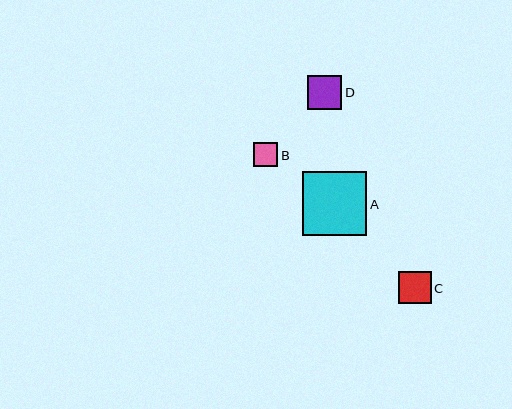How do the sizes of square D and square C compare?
Square D and square C are approximately the same size.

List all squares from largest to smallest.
From largest to smallest: A, D, C, B.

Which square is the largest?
Square A is the largest with a size of approximately 64 pixels.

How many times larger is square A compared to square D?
Square A is approximately 1.9 times the size of square D.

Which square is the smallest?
Square B is the smallest with a size of approximately 24 pixels.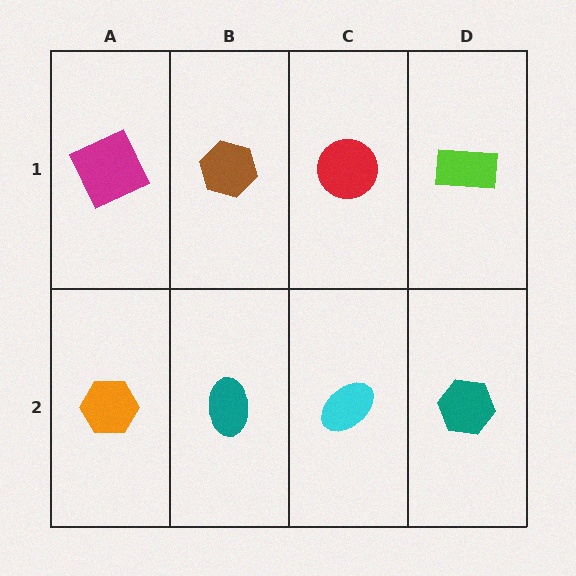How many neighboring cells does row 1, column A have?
2.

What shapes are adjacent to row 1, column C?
A cyan ellipse (row 2, column C), a brown hexagon (row 1, column B), a lime rectangle (row 1, column D).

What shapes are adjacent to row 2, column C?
A red circle (row 1, column C), a teal ellipse (row 2, column B), a teal hexagon (row 2, column D).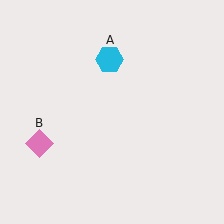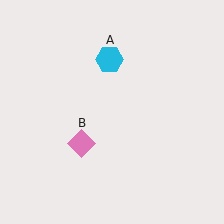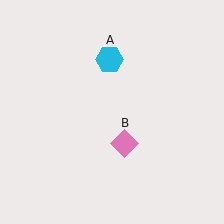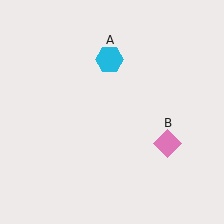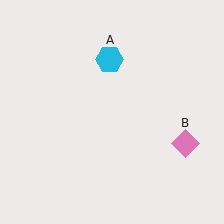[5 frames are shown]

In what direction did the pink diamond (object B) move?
The pink diamond (object B) moved right.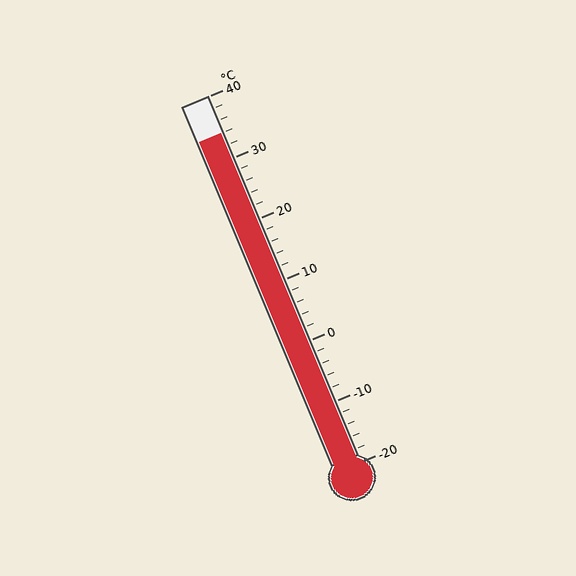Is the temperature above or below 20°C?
The temperature is above 20°C.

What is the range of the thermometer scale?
The thermometer scale ranges from -20°C to 40°C.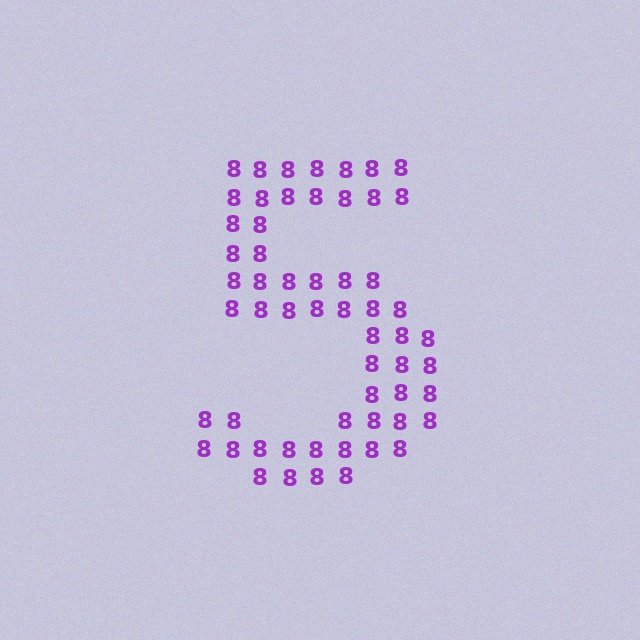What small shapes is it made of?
It is made of small digit 8's.